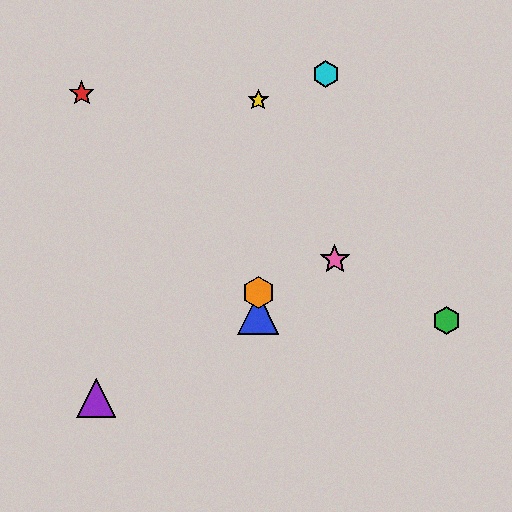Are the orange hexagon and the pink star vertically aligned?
No, the orange hexagon is at x≈258 and the pink star is at x≈335.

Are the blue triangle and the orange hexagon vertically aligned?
Yes, both are at x≈258.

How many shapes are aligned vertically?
3 shapes (the blue triangle, the yellow star, the orange hexagon) are aligned vertically.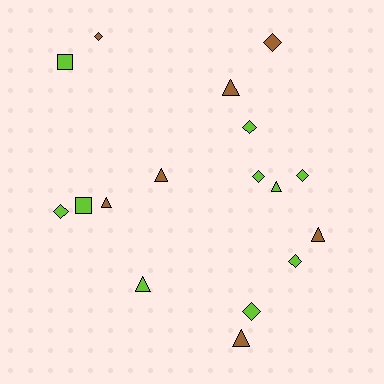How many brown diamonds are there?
There are 2 brown diamonds.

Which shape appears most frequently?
Diamond, with 8 objects.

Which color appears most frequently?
Lime, with 10 objects.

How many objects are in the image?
There are 17 objects.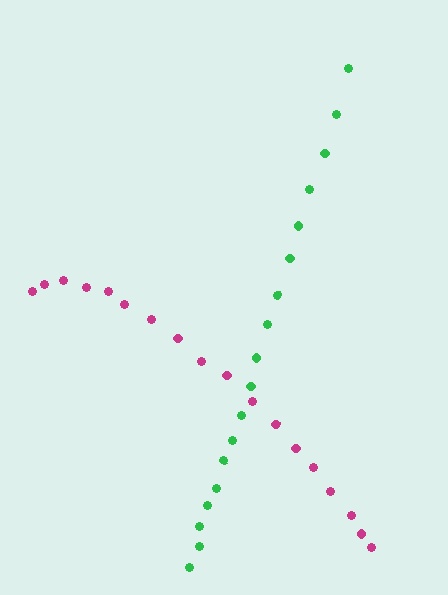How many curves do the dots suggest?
There are 2 distinct paths.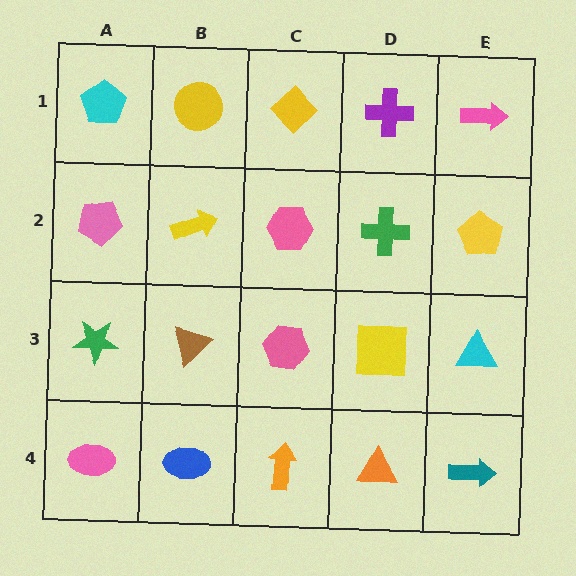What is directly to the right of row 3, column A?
A brown triangle.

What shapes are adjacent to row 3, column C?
A pink hexagon (row 2, column C), an orange arrow (row 4, column C), a brown triangle (row 3, column B), a yellow square (row 3, column D).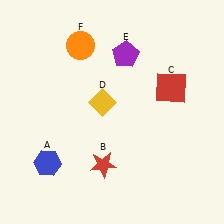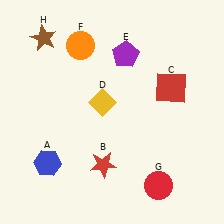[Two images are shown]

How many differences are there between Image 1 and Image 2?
There are 2 differences between the two images.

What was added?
A red circle (G), a brown star (H) were added in Image 2.